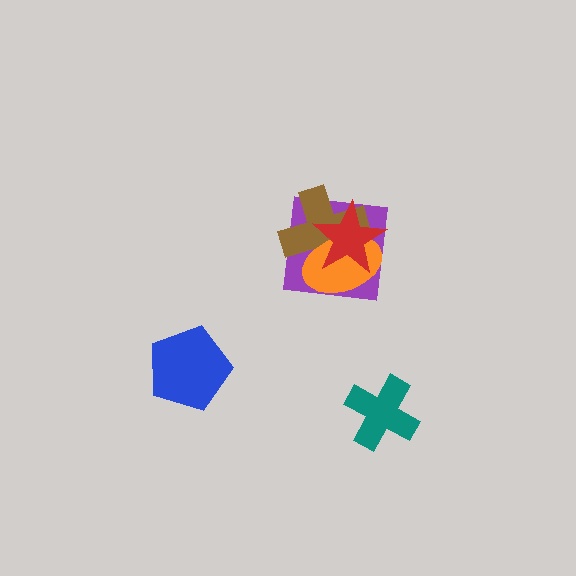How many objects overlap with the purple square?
3 objects overlap with the purple square.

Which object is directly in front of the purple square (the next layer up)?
The brown cross is directly in front of the purple square.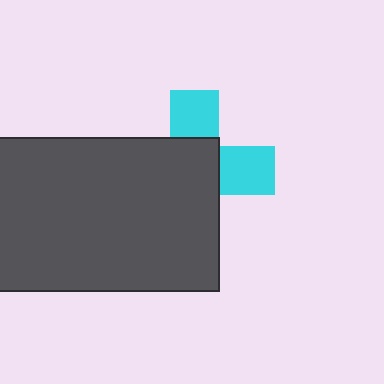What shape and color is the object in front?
The object in front is a dark gray rectangle.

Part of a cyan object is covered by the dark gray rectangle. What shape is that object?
It is a cross.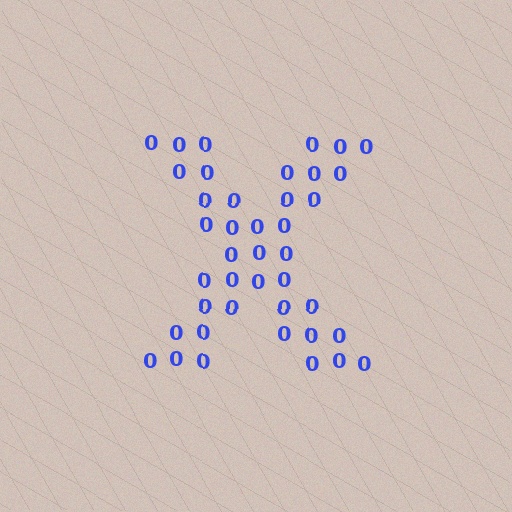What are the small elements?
The small elements are digit 0's.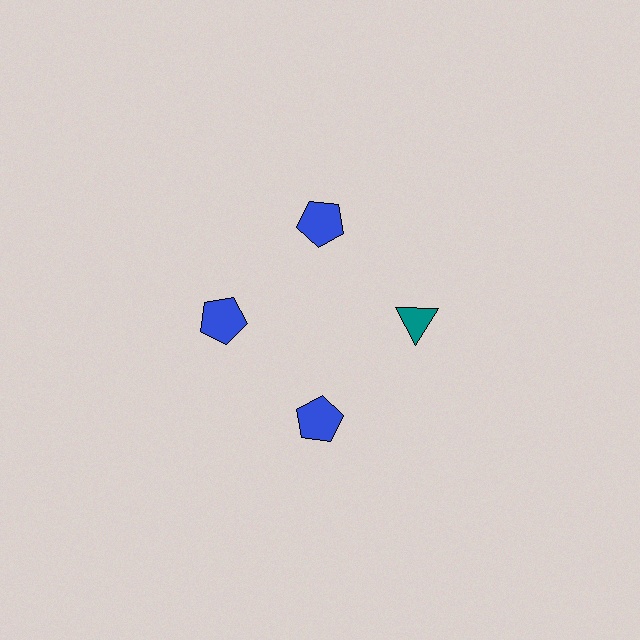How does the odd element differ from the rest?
It differs in both color (teal instead of blue) and shape (triangle instead of pentagon).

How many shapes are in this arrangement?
There are 4 shapes arranged in a ring pattern.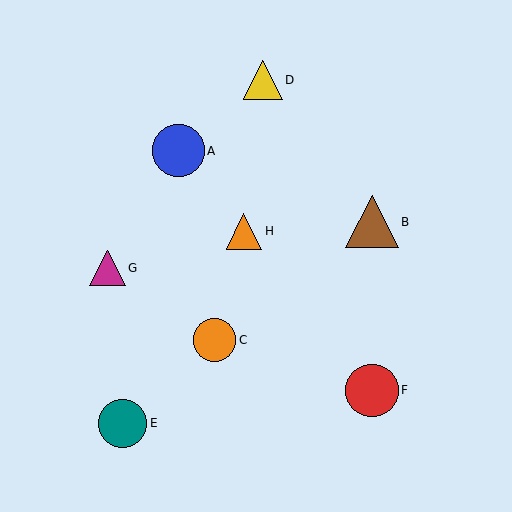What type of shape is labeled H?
Shape H is an orange triangle.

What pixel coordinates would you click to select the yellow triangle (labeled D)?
Click at (263, 80) to select the yellow triangle D.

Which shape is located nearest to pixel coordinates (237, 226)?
The orange triangle (labeled H) at (244, 231) is nearest to that location.